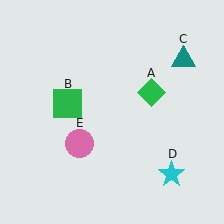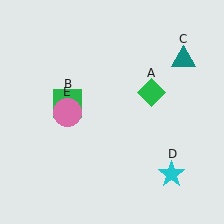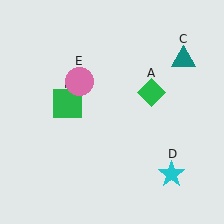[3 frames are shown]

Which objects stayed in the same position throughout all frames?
Green diamond (object A) and green square (object B) and teal triangle (object C) and cyan star (object D) remained stationary.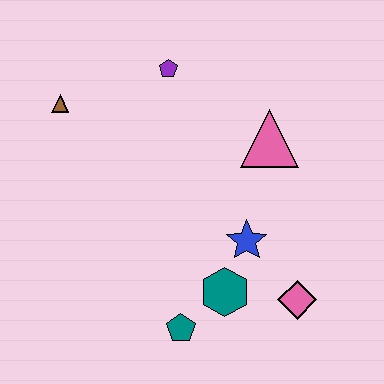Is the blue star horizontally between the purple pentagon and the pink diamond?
Yes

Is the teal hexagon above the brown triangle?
No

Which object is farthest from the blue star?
The brown triangle is farthest from the blue star.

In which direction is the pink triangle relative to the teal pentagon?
The pink triangle is above the teal pentagon.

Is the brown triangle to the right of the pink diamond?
No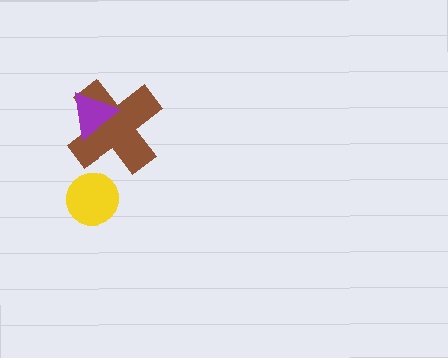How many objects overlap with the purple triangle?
1 object overlaps with the purple triangle.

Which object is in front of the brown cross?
The purple triangle is in front of the brown cross.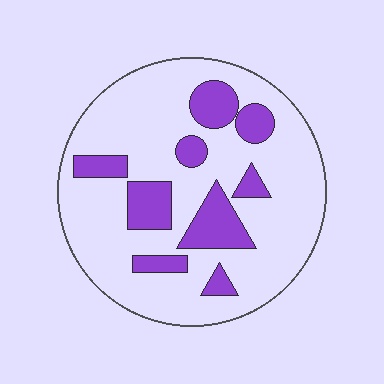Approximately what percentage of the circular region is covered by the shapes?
Approximately 20%.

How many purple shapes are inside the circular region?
9.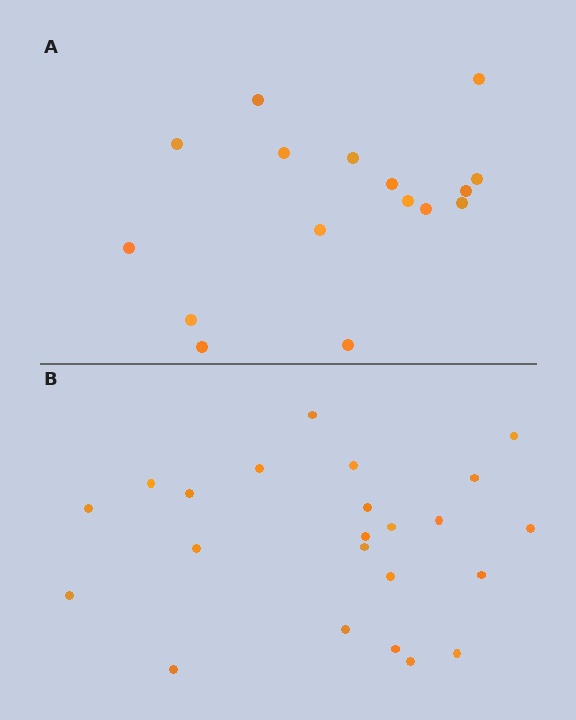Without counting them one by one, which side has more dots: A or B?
Region B (the bottom region) has more dots.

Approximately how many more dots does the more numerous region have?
Region B has roughly 8 or so more dots than region A.